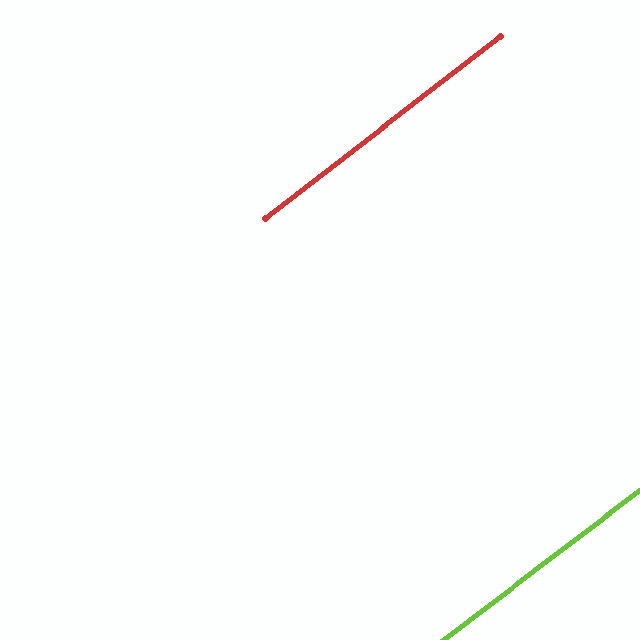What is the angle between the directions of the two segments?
Approximately 1 degree.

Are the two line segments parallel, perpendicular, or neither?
Parallel — their directions differ by only 0.6°.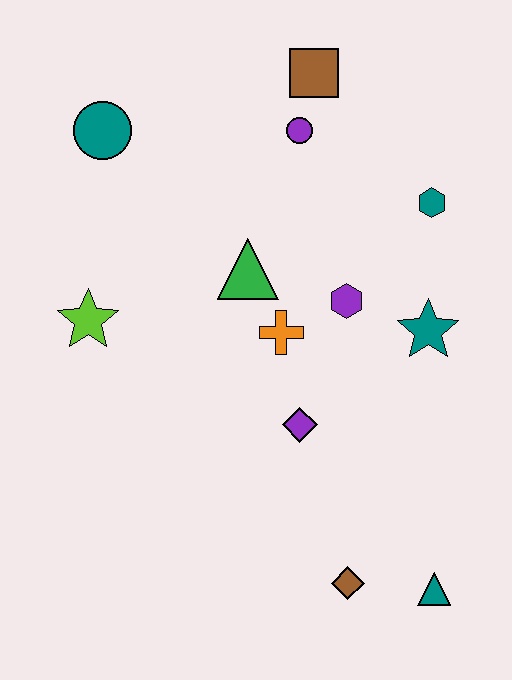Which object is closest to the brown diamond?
The teal triangle is closest to the brown diamond.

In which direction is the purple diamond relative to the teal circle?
The purple diamond is below the teal circle.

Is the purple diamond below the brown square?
Yes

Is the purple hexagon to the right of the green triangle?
Yes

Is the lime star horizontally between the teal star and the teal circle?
No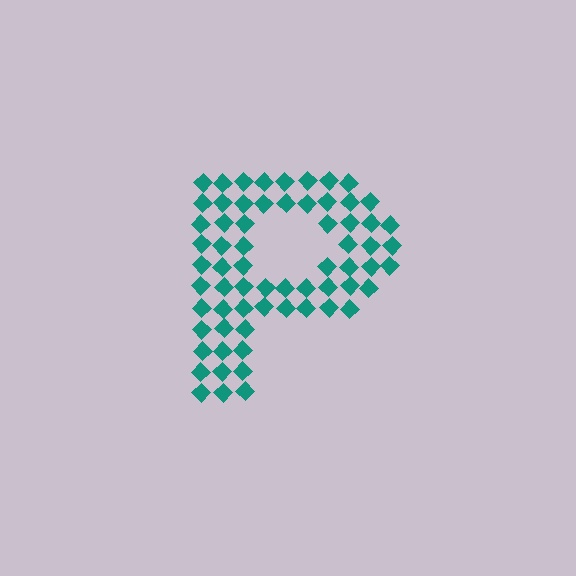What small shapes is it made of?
It is made of small diamonds.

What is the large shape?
The large shape is the letter P.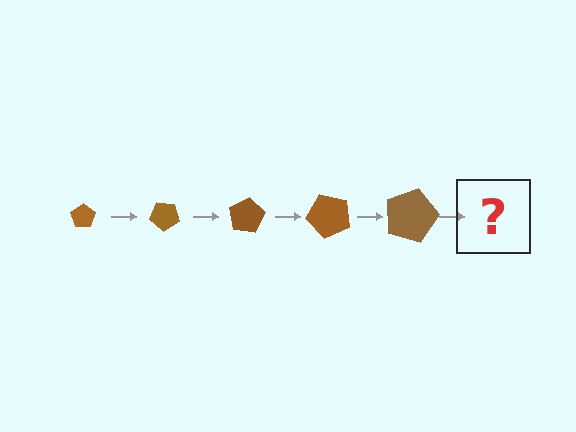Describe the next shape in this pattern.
It should be a pentagon, larger than the previous one and rotated 200 degrees from the start.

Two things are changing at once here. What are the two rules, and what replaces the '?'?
The two rules are that the pentagon grows larger each step and it rotates 40 degrees each step. The '?' should be a pentagon, larger than the previous one and rotated 200 degrees from the start.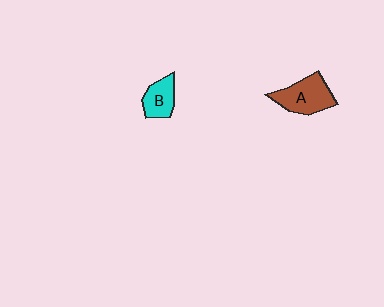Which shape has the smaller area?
Shape B (cyan).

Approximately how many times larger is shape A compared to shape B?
Approximately 1.5 times.